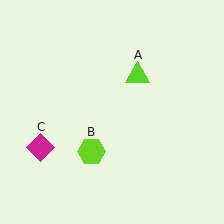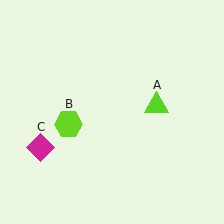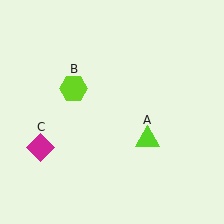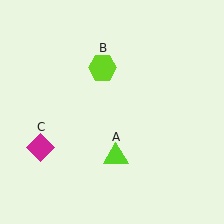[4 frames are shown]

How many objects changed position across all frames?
2 objects changed position: lime triangle (object A), lime hexagon (object B).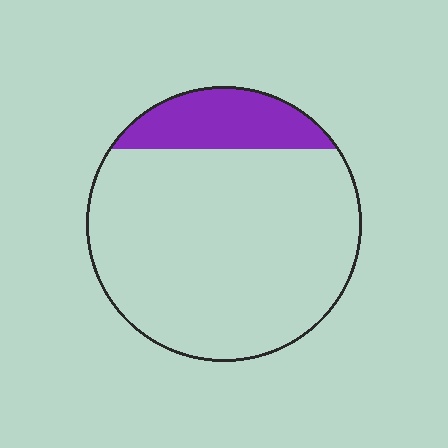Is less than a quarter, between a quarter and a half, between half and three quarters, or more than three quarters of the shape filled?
Less than a quarter.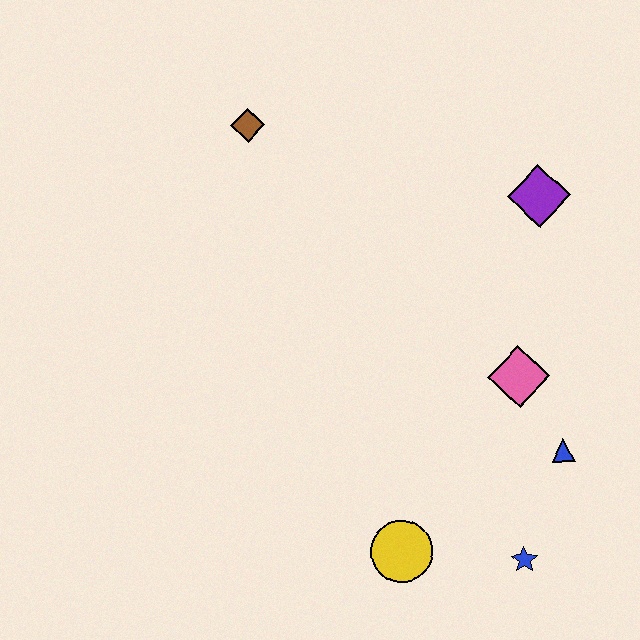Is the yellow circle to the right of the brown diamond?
Yes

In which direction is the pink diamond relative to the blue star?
The pink diamond is above the blue star.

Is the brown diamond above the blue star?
Yes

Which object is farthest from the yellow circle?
The brown diamond is farthest from the yellow circle.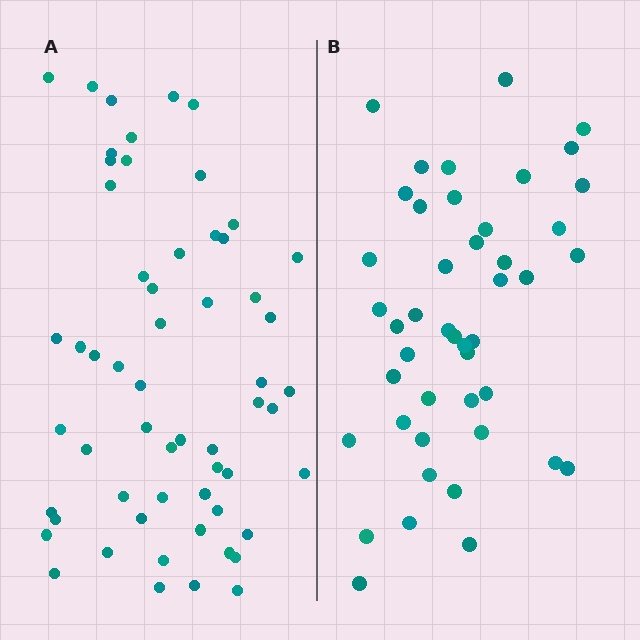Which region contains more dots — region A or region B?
Region A (the left region) has more dots.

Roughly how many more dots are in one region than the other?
Region A has approximately 15 more dots than region B.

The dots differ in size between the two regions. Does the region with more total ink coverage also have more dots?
No. Region B has more total ink coverage because its dots are larger, but region A actually contains more individual dots. Total area can be misleading — the number of items is what matters here.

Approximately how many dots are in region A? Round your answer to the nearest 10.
About 60 dots. (The exact count is 58, which rounds to 60.)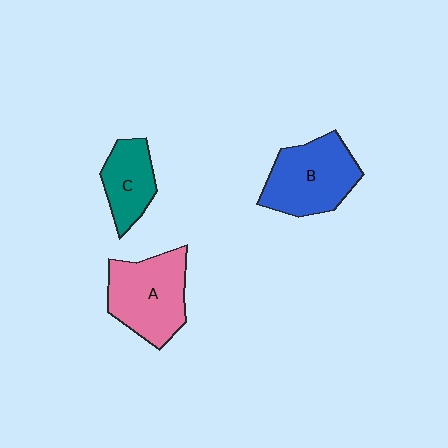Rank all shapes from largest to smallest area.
From largest to smallest: A (pink), B (blue), C (teal).